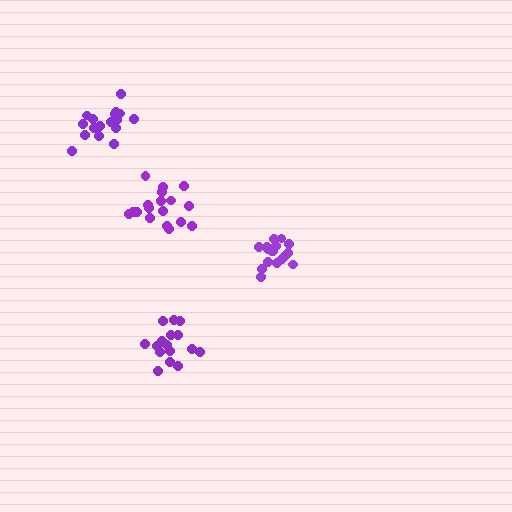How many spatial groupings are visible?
There are 4 spatial groupings.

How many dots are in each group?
Group 1: 17 dots, Group 2: 18 dots, Group 3: 17 dots, Group 4: 16 dots (68 total).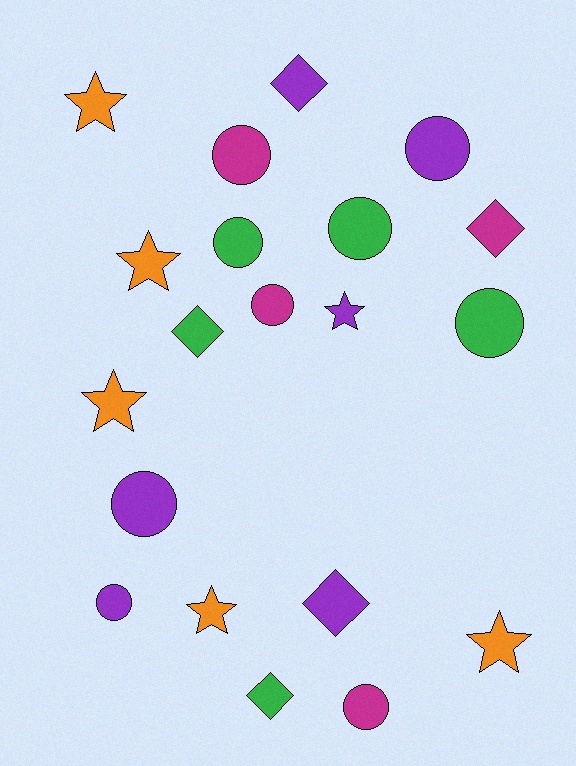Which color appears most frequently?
Purple, with 6 objects.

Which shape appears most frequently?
Circle, with 9 objects.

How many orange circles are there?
There are no orange circles.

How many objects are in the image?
There are 20 objects.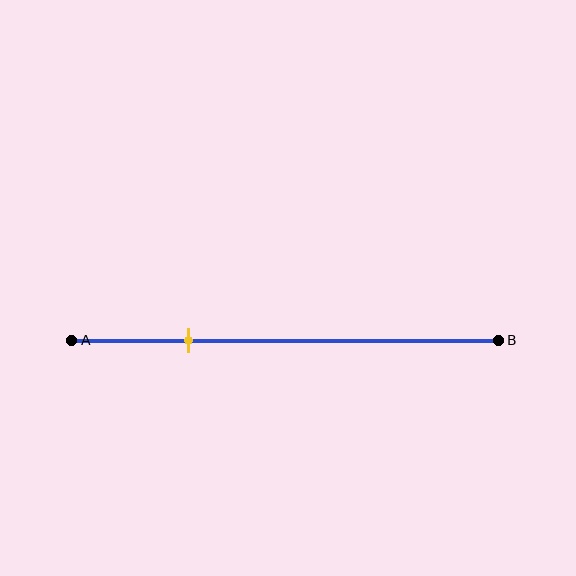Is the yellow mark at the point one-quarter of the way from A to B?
Yes, the mark is approximately at the one-quarter point.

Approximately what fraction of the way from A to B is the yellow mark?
The yellow mark is approximately 25% of the way from A to B.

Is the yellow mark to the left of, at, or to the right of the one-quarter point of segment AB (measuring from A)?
The yellow mark is approximately at the one-quarter point of segment AB.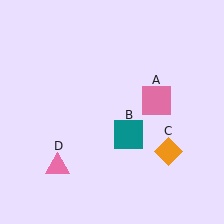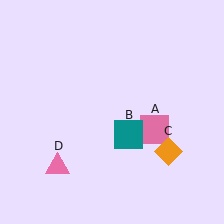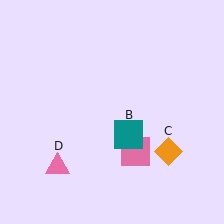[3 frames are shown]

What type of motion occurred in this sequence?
The pink square (object A) rotated clockwise around the center of the scene.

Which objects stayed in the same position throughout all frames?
Teal square (object B) and orange diamond (object C) and pink triangle (object D) remained stationary.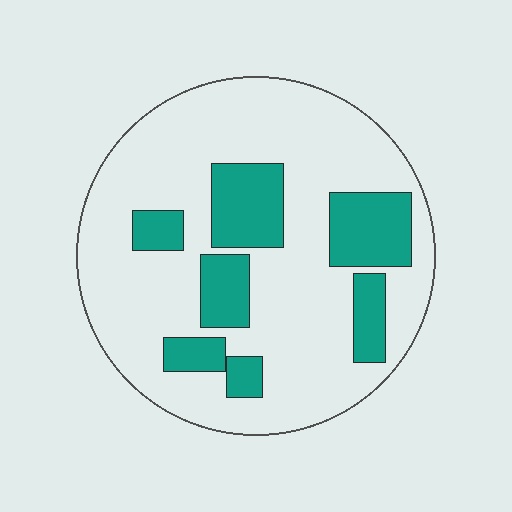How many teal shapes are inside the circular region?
7.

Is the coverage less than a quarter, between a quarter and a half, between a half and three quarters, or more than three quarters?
Less than a quarter.